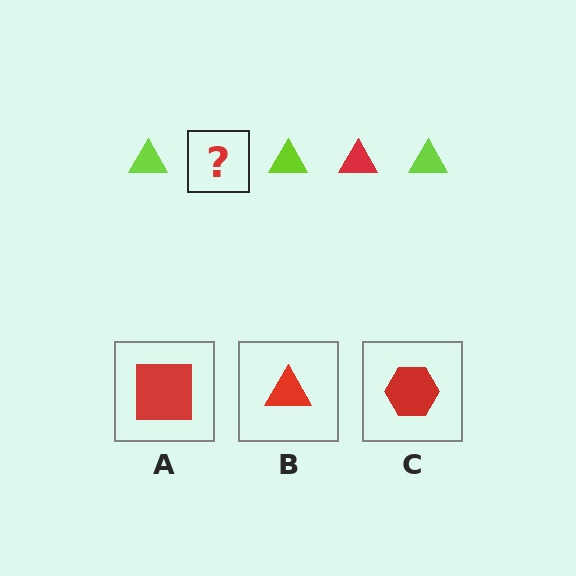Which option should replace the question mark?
Option B.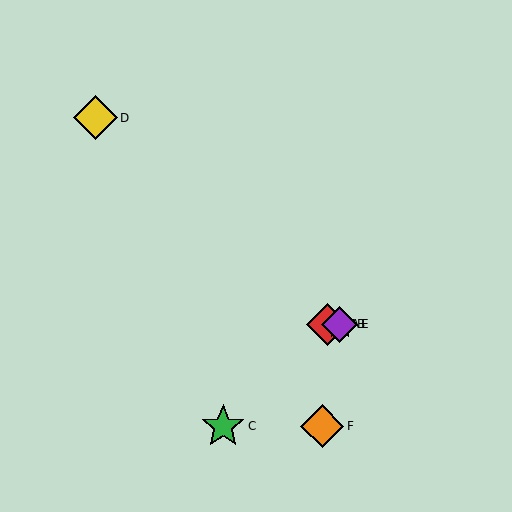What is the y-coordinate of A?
Object A is at y≈324.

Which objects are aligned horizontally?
Objects A, B, E are aligned horizontally.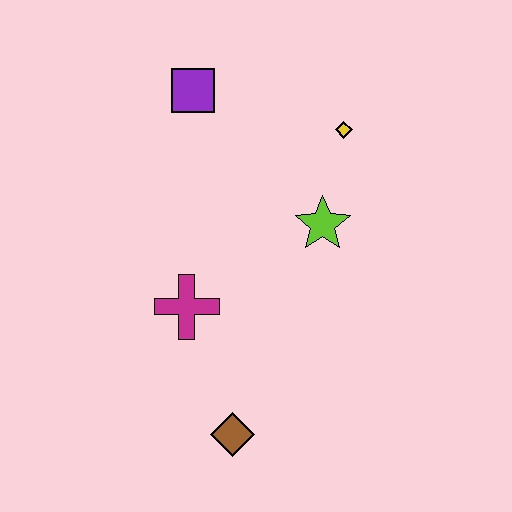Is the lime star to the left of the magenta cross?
No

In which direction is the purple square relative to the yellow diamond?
The purple square is to the left of the yellow diamond.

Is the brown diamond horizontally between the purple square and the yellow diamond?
Yes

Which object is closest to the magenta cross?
The brown diamond is closest to the magenta cross.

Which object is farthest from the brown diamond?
The purple square is farthest from the brown diamond.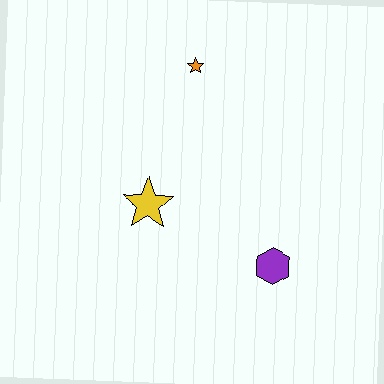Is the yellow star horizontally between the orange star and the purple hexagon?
No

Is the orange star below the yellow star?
No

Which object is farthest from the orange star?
The purple hexagon is farthest from the orange star.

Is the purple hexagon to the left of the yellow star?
No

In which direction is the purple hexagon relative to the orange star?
The purple hexagon is below the orange star.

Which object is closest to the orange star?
The yellow star is closest to the orange star.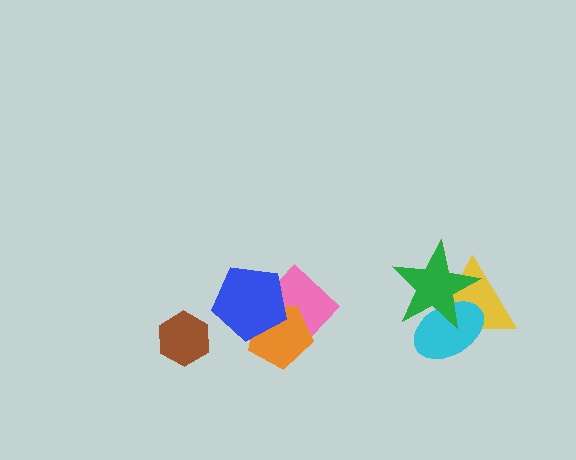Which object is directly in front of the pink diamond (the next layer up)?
The orange pentagon is directly in front of the pink diamond.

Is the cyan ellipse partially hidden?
Yes, it is partially covered by another shape.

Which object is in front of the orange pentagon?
The blue pentagon is in front of the orange pentagon.